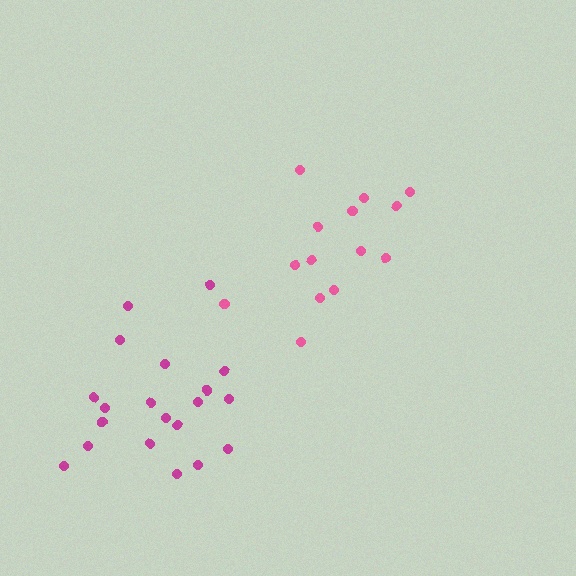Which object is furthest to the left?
The magenta cluster is leftmost.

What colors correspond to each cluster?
The clusters are colored: magenta, pink.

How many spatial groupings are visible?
There are 2 spatial groupings.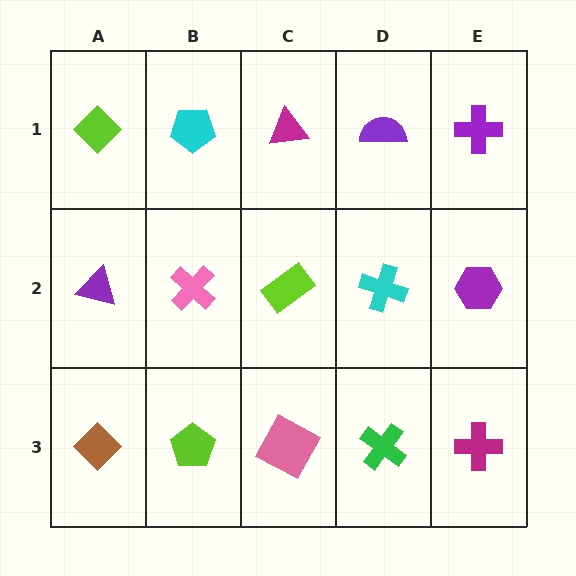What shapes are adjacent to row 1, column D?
A cyan cross (row 2, column D), a magenta triangle (row 1, column C), a purple cross (row 1, column E).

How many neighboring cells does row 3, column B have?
3.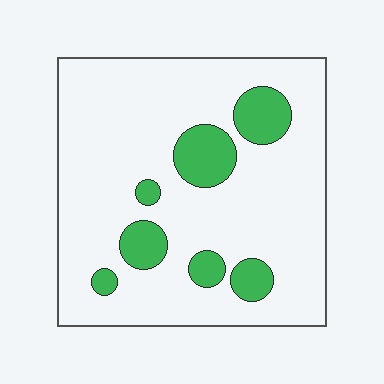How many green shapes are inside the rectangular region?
7.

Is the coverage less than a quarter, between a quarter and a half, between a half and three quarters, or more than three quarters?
Less than a quarter.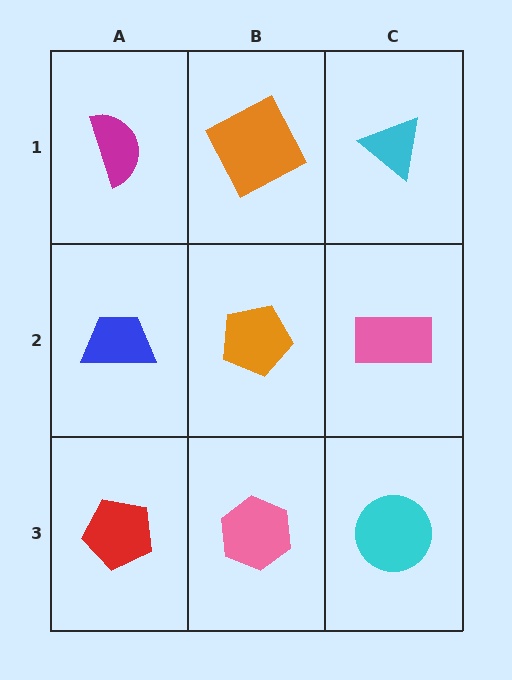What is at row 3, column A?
A red pentagon.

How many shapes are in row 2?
3 shapes.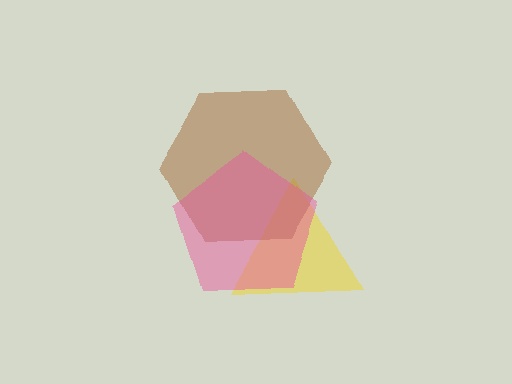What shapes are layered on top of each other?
The layered shapes are: a yellow triangle, a brown hexagon, a pink pentagon.